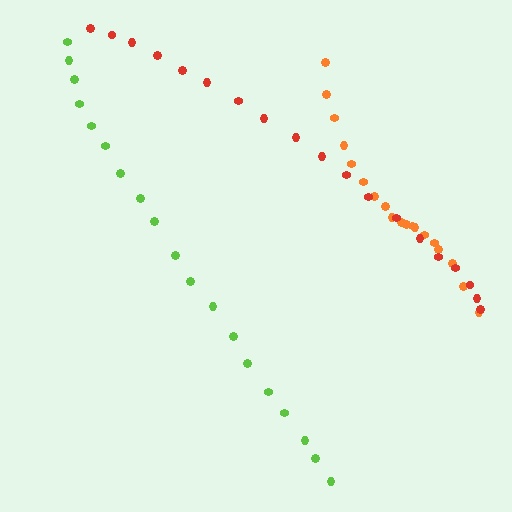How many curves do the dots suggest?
There are 3 distinct paths.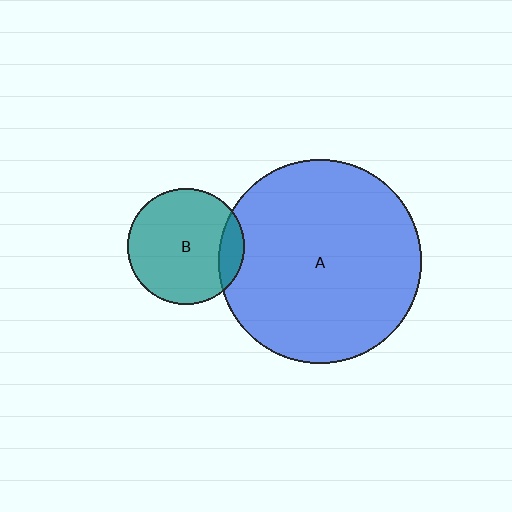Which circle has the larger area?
Circle A (blue).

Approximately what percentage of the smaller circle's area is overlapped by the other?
Approximately 15%.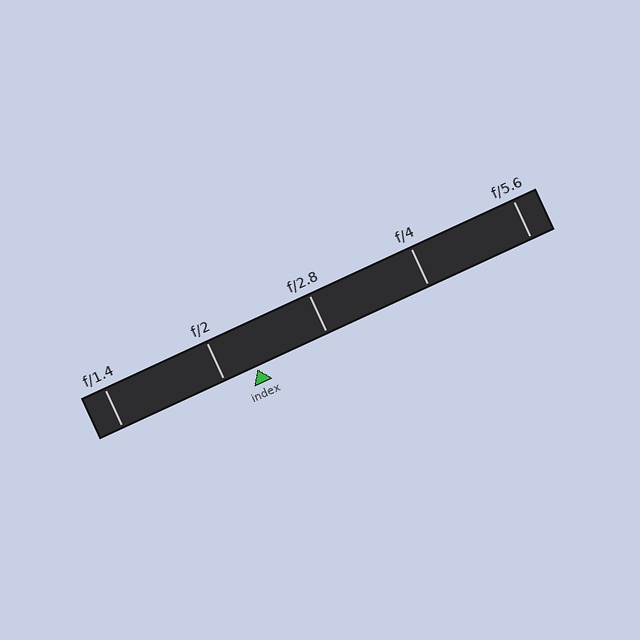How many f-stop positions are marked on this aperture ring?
There are 5 f-stop positions marked.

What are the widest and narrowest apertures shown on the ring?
The widest aperture shown is f/1.4 and the narrowest is f/5.6.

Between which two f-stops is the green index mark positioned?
The index mark is between f/2 and f/2.8.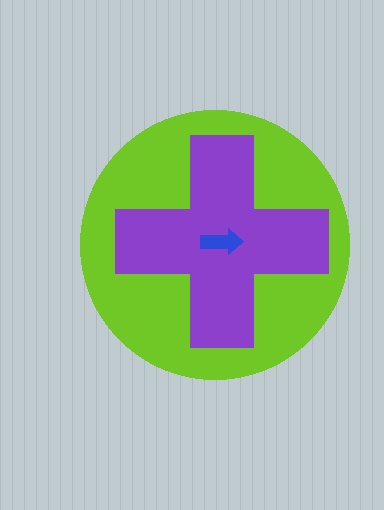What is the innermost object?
The blue arrow.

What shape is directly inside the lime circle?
The purple cross.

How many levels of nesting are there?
3.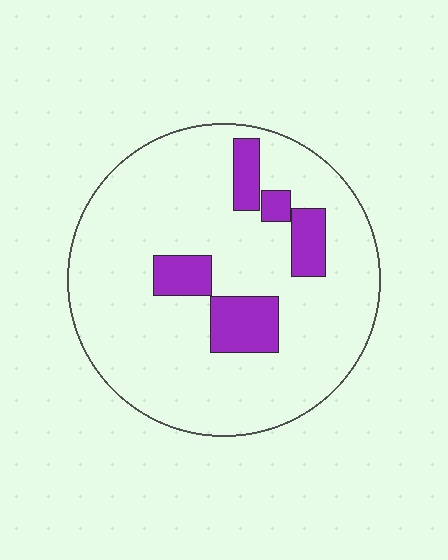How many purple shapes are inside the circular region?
5.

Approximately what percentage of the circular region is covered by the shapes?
Approximately 15%.